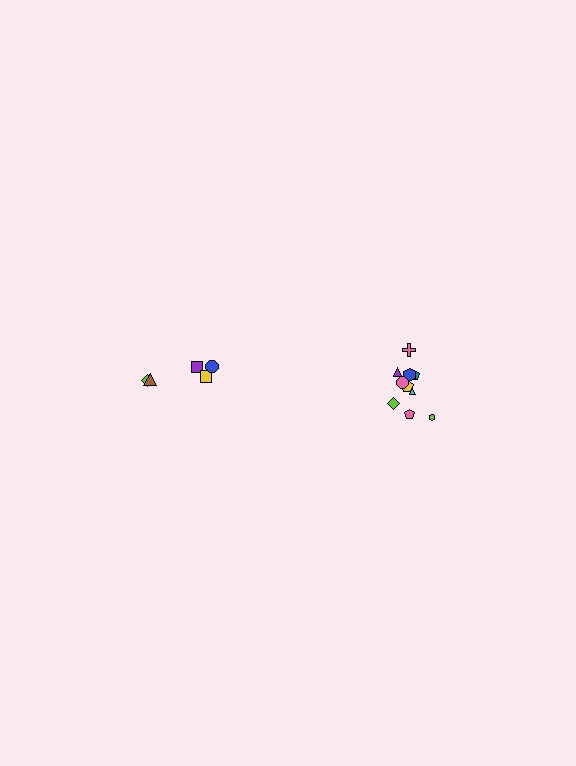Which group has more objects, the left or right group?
The right group.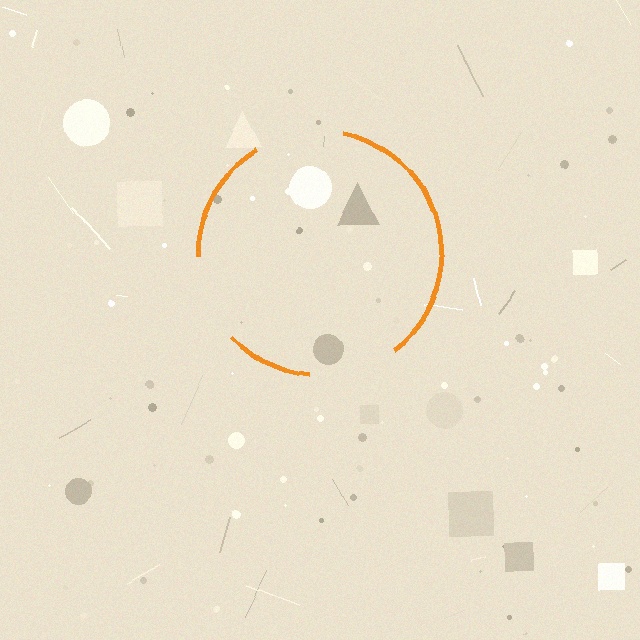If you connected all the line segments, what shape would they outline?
They would outline a circle.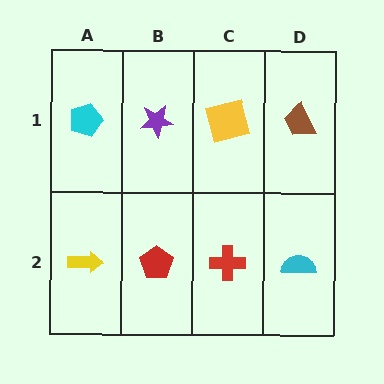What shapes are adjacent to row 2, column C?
A yellow square (row 1, column C), a red pentagon (row 2, column B), a cyan semicircle (row 2, column D).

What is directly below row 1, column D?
A cyan semicircle.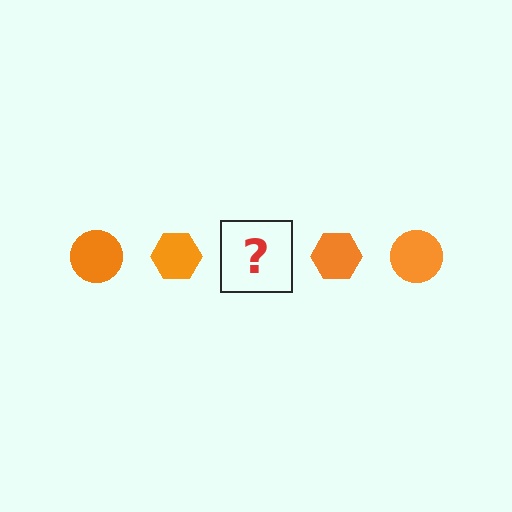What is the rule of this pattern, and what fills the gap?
The rule is that the pattern cycles through circle, hexagon shapes in orange. The gap should be filled with an orange circle.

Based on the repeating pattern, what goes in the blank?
The blank should be an orange circle.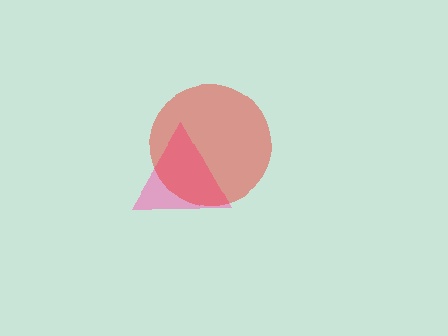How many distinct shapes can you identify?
There are 2 distinct shapes: a pink triangle, a red circle.